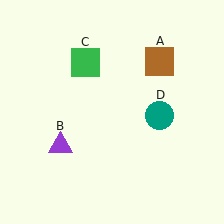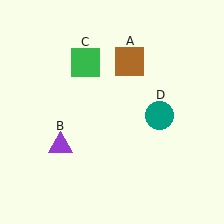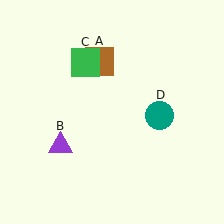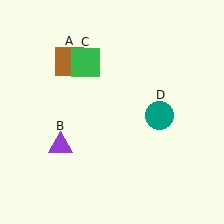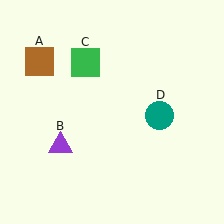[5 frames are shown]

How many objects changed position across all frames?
1 object changed position: brown square (object A).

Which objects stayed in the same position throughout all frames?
Purple triangle (object B) and green square (object C) and teal circle (object D) remained stationary.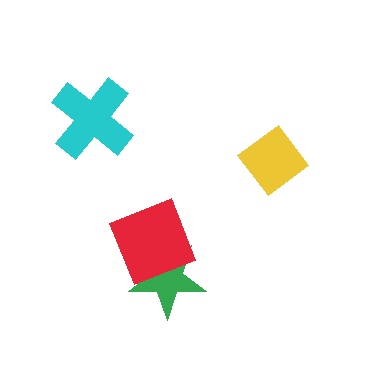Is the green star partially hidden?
Yes, it is partially covered by another shape.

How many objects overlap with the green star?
1 object overlaps with the green star.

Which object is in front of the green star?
The red diamond is in front of the green star.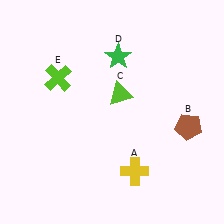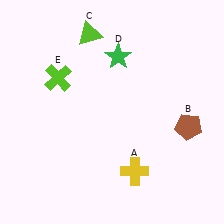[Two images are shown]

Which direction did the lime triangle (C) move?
The lime triangle (C) moved up.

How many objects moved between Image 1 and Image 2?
1 object moved between the two images.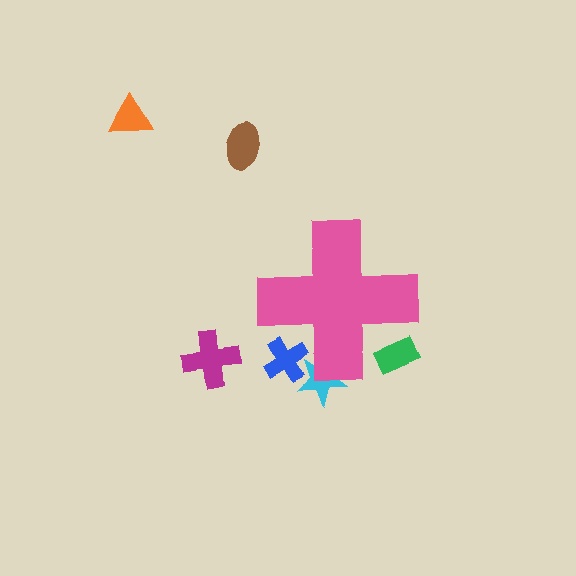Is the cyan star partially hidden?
Yes, the cyan star is partially hidden behind the pink cross.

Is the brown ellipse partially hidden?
No, the brown ellipse is fully visible.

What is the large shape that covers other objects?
A pink cross.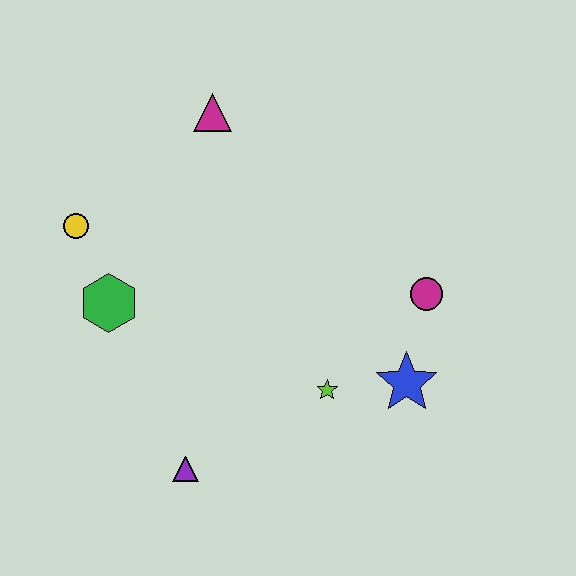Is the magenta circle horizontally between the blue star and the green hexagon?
No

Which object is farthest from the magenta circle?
The yellow circle is farthest from the magenta circle.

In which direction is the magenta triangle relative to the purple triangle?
The magenta triangle is above the purple triangle.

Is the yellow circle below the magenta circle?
No